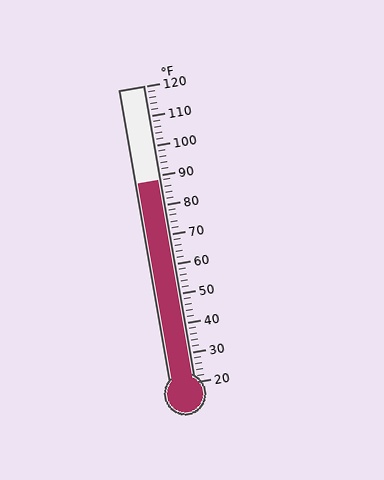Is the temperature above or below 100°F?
The temperature is below 100°F.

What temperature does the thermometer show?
The thermometer shows approximately 88°F.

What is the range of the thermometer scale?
The thermometer scale ranges from 20°F to 120°F.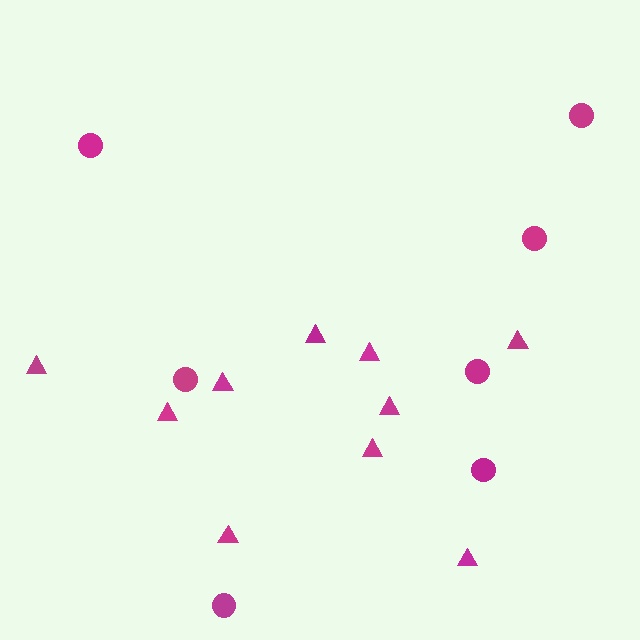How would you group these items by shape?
There are 2 groups: one group of triangles (10) and one group of circles (7).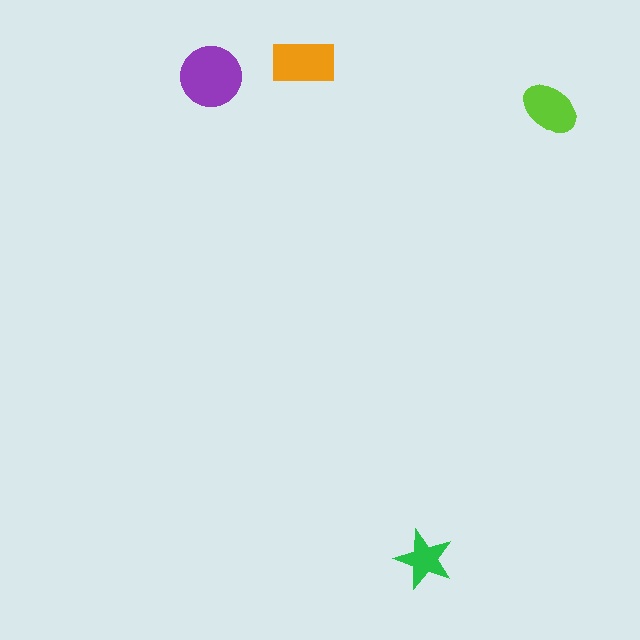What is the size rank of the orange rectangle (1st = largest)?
2nd.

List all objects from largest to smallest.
The purple circle, the orange rectangle, the lime ellipse, the green star.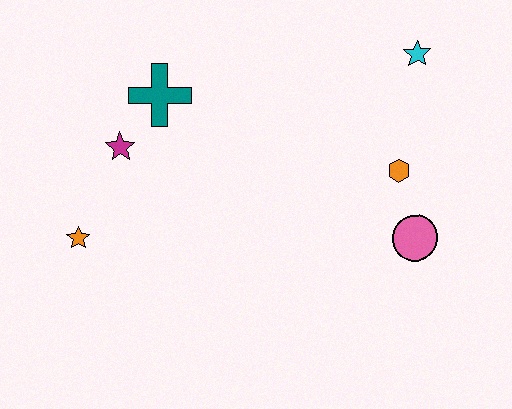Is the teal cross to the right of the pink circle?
No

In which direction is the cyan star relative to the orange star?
The cyan star is to the right of the orange star.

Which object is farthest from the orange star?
The cyan star is farthest from the orange star.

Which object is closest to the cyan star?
The orange hexagon is closest to the cyan star.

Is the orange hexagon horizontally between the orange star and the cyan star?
Yes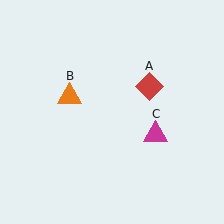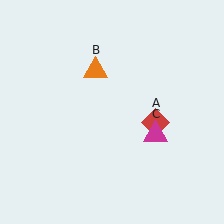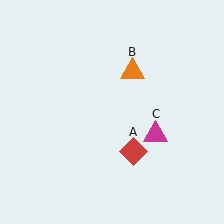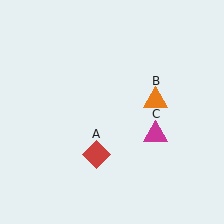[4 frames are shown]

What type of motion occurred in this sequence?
The red diamond (object A), orange triangle (object B) rotated clockwise around the center of the scene.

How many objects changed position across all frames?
2 objects changed position: red diamond (object A), orange triangle (object B).